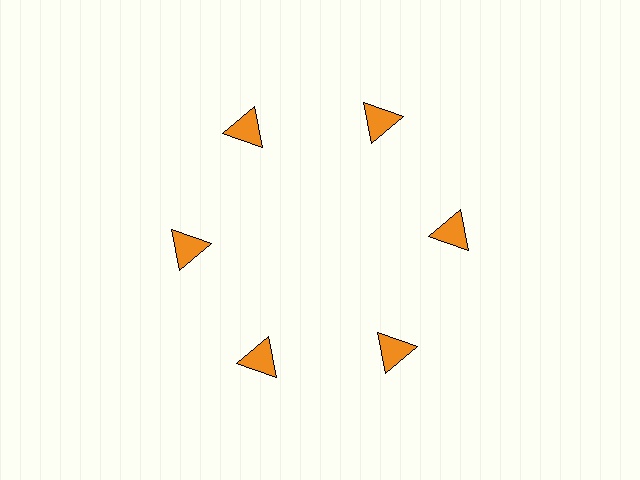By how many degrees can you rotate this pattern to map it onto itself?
The pattern maps onto itself every 60 degrees of rotation.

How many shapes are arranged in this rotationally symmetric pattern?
There are 6 shapes, arranged in 6 groups of 1.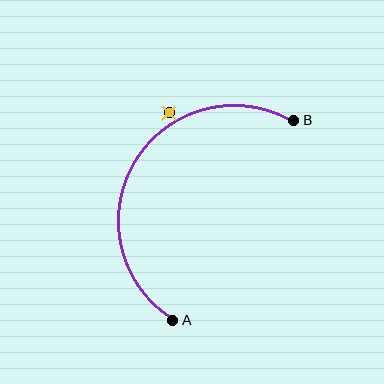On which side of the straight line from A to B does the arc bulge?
The arc bulges to the left of the straight line connecting A and B.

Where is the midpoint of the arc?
The arc midpoint is the point on the curve farthest from the straight line joining A and B. It sits to the left of that line.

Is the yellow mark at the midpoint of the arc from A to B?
No — the yellow mark does not lie on the arc at all. It sits slightly outside the curve.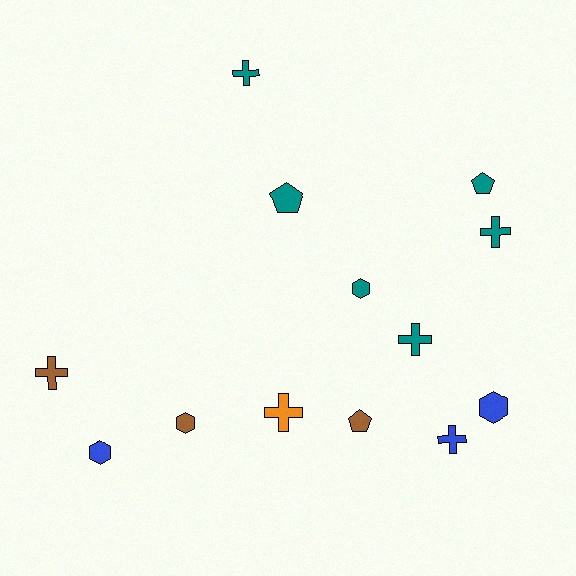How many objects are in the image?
There are 13 objects.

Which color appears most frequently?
Teal, with 6 objects.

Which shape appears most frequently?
Cross, with 6 objects.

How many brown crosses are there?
There is 1 brown cross.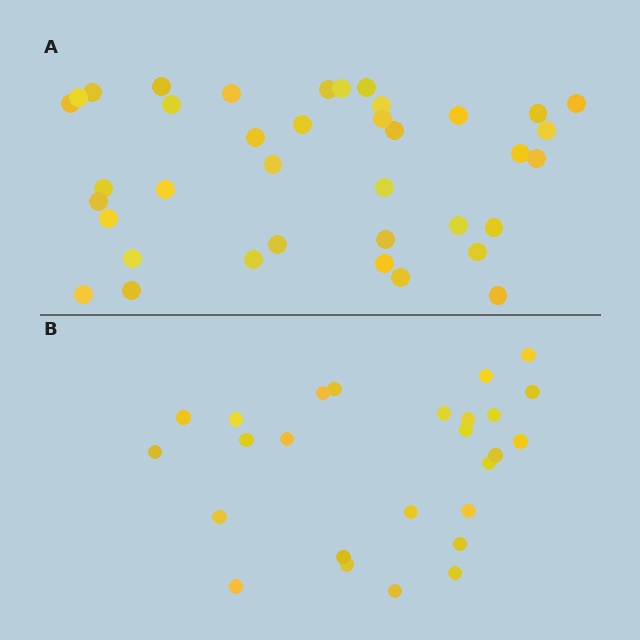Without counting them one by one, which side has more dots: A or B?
Region A (the top region) has more dots.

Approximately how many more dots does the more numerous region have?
Region A has roughly 12 or so more dots than region B.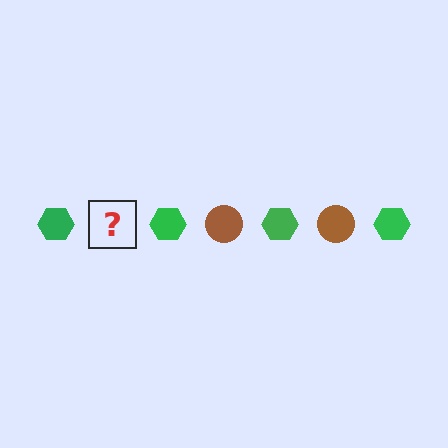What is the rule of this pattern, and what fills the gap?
The rule is that the pattern alternates between green hexagon and brown circle. The gap should be filled with a brown circle.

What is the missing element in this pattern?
The missing element is a brown circle.